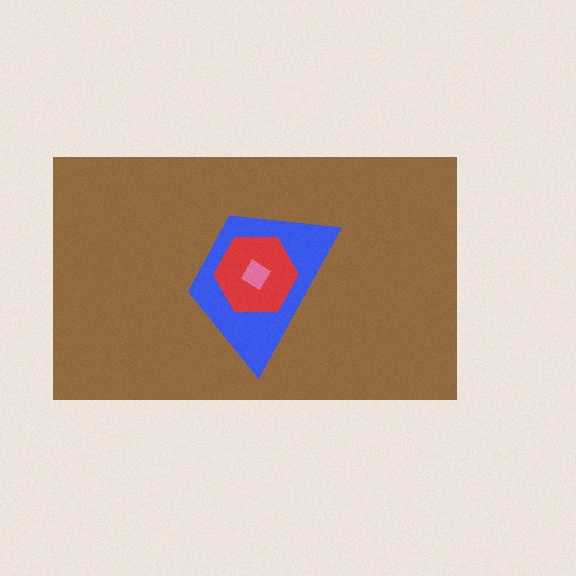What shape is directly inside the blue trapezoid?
The red hexagon.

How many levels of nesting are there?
4.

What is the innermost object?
The pink diamond.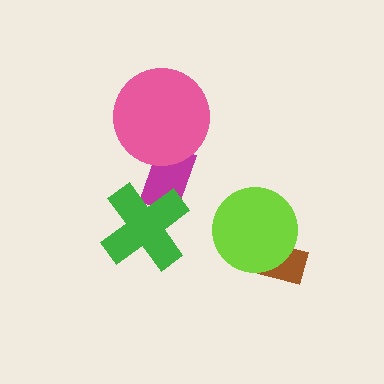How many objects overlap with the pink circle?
1 object overlaps with the pink circle.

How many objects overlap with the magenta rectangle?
2 objects overlap with the magenta rectangle.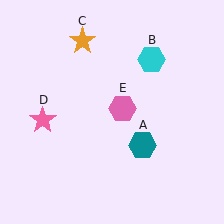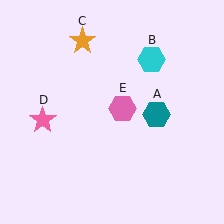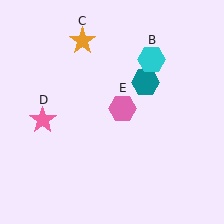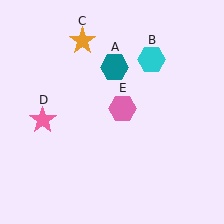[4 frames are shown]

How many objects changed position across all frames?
1 object changed position: teal hexagon (object A).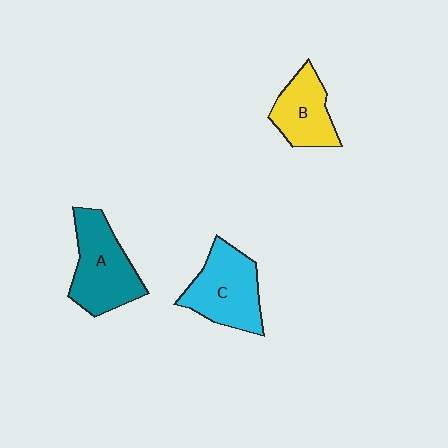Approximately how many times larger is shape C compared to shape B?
Approximately 1.3 times.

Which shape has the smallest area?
Shape B (yellow).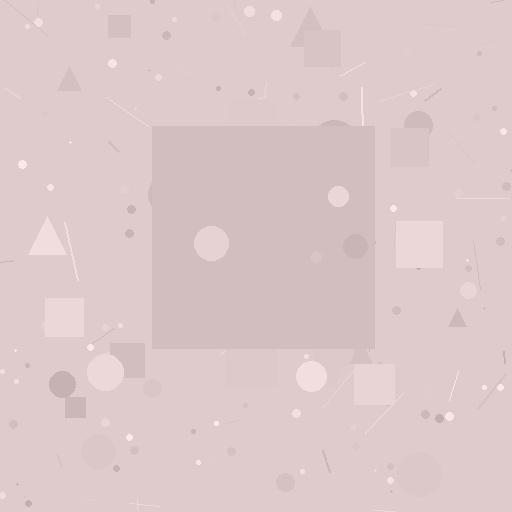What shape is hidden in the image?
A square is hidden in the image.